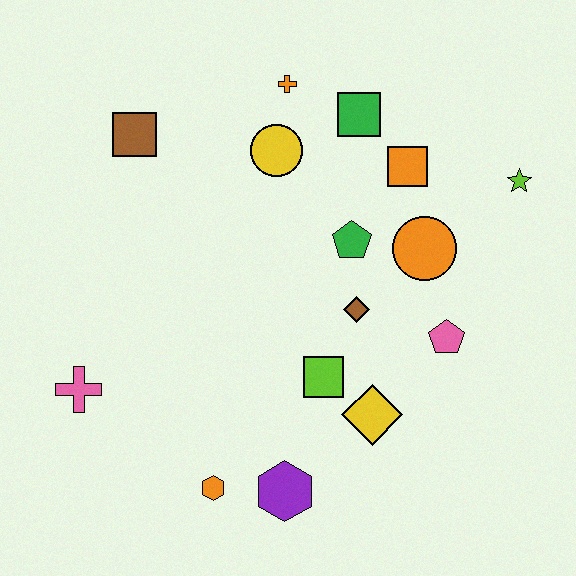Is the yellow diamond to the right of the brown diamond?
Yes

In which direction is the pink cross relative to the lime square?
The pink cross is to the left of the lime square.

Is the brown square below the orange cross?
Yes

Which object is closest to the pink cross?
The orange hexagon is closest to the pink cross.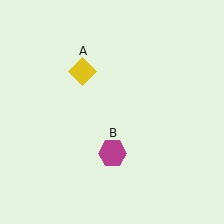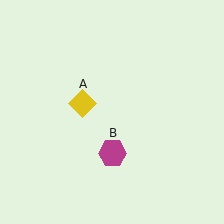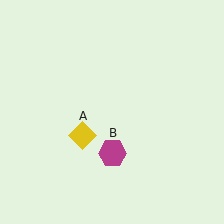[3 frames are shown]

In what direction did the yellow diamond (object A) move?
The yellow diamond (object A) moved down.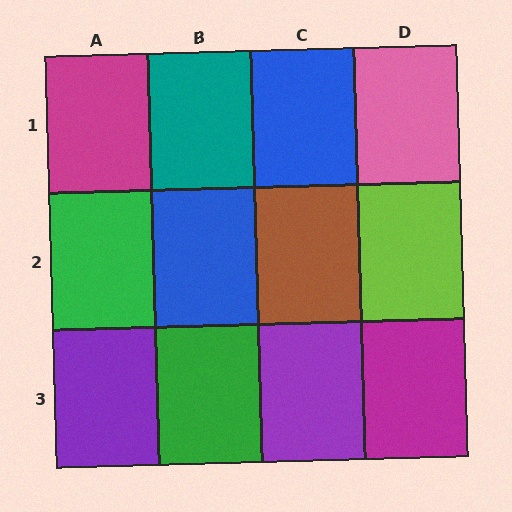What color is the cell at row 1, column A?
Magenta.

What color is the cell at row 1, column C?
Blue.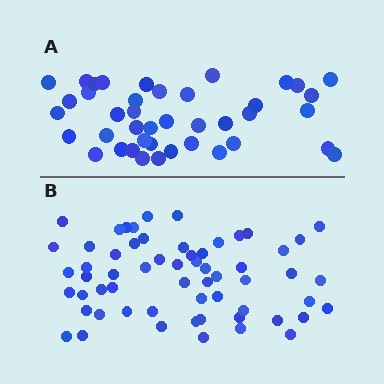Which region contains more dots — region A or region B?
Region B (the bottom region) has more dots.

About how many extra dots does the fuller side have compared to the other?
Region B has approximately 20 more dots than region A.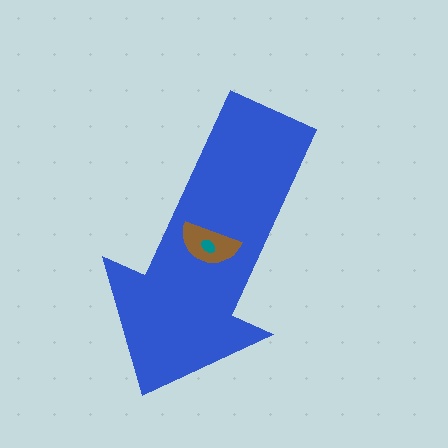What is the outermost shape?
The blue arrow.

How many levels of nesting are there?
3.